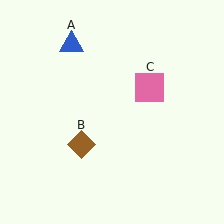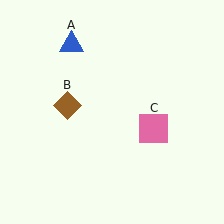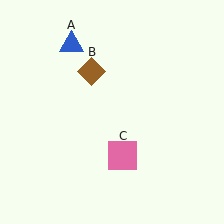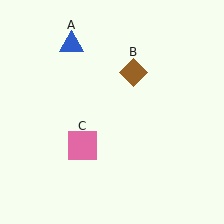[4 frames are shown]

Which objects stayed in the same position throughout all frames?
Blue triangle (object A) remained stationary.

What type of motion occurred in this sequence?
The brown diamond (object B), pink square (object C) rotated clockwise around the center of the scene.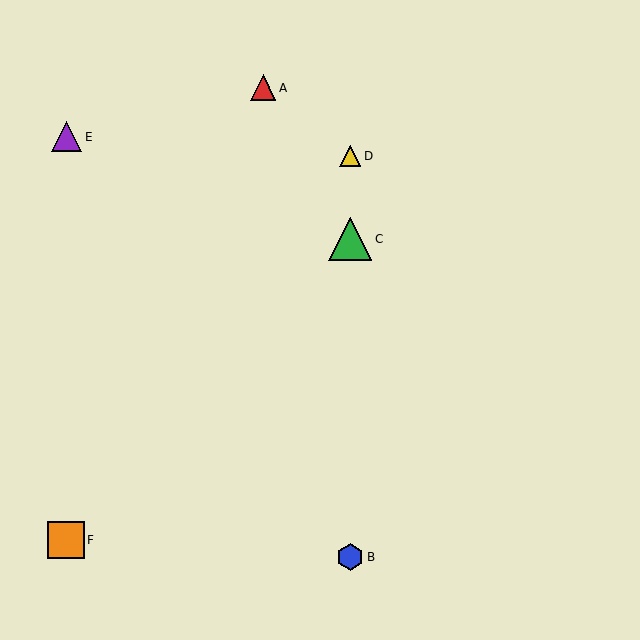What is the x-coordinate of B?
Object B is at x≈350.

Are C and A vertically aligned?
No, C is at x≈350 and A is at x≈263.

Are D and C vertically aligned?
Yes, both are at x≈350.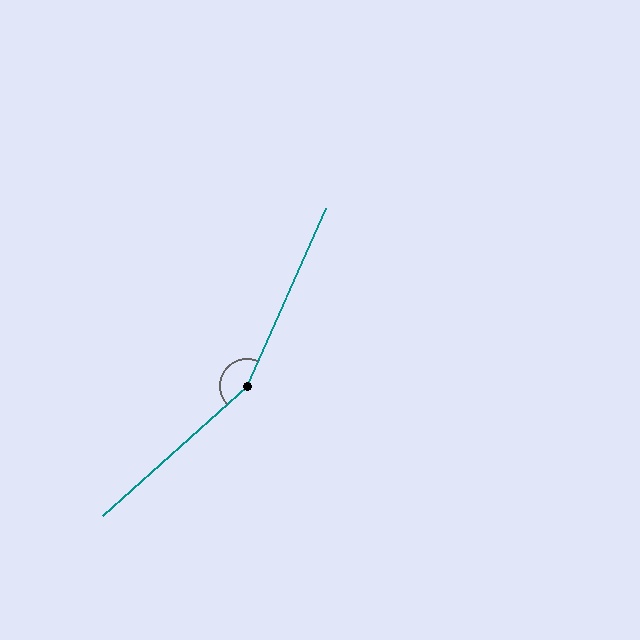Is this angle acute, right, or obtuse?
It is obtuse.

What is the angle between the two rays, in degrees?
Approximately 156 degrees.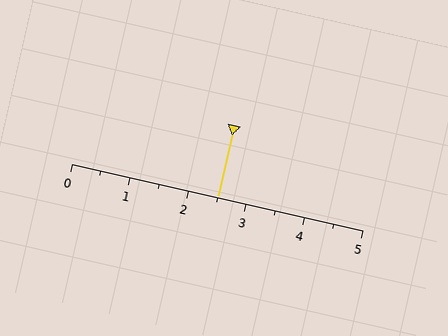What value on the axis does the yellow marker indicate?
The marker indicates approximately 2.5.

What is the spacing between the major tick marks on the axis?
The major ticks are spaced 1 apart.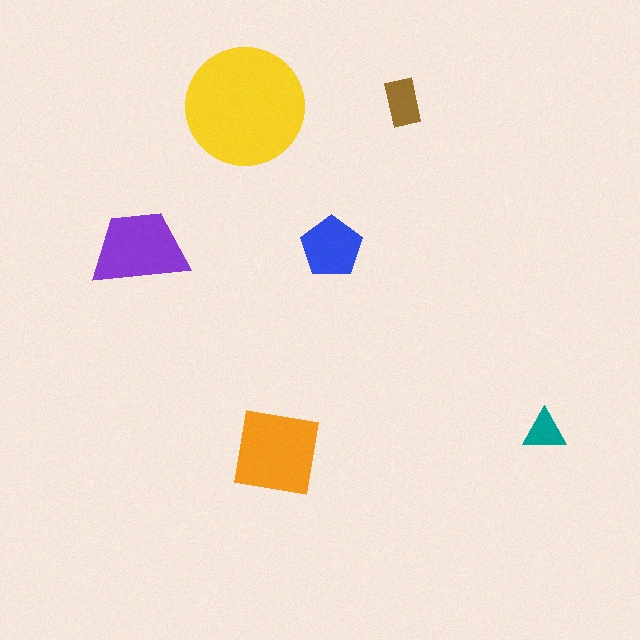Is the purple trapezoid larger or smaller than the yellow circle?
Smaller.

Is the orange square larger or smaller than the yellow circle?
Smaller.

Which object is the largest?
The yellow circle.